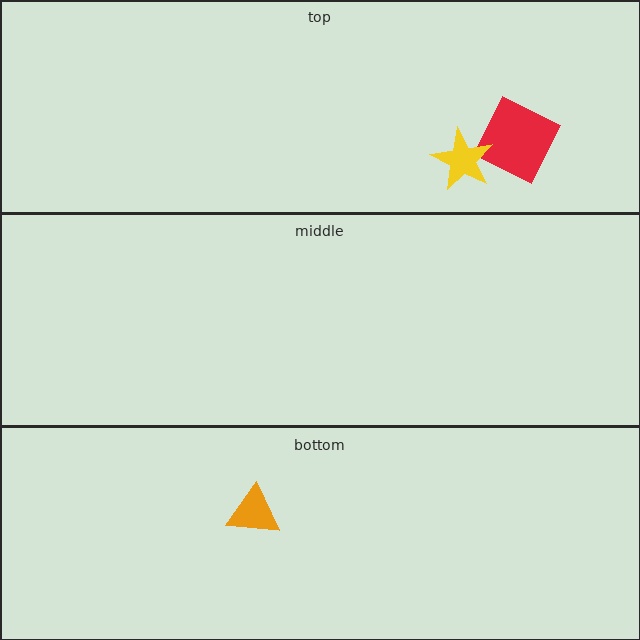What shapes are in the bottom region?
The orange triangle.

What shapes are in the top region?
The red square, the yellow star.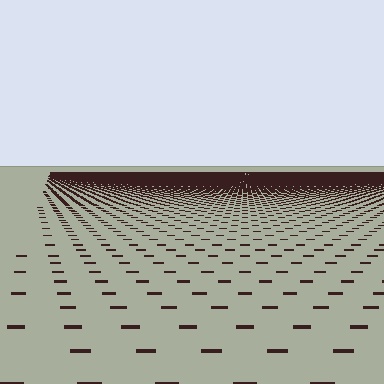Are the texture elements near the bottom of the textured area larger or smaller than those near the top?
Larger. Near the bottom, elements are closer to the viewer and appear at a bigger on-screen size.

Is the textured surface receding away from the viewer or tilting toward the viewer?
The surface is receding away from the viewer. Texture elements get smaller and denser toward the top.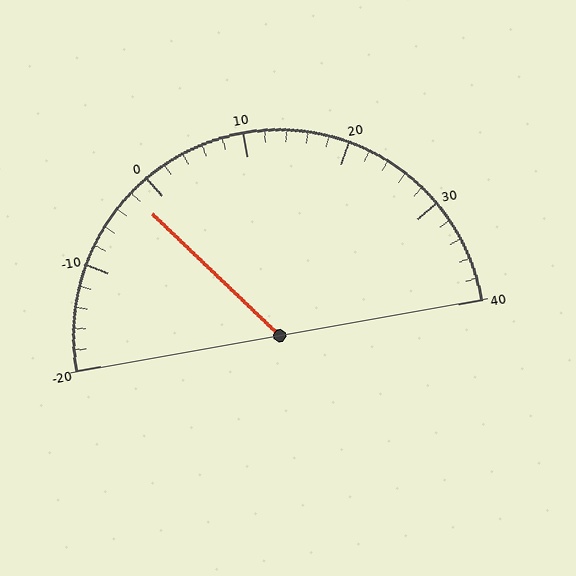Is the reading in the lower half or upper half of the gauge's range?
The reading is in the lower half of the range (-20 to 40).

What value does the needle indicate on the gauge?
The needle indicates approximately -2.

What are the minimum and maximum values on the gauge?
The gauge ranges from -20 to 40.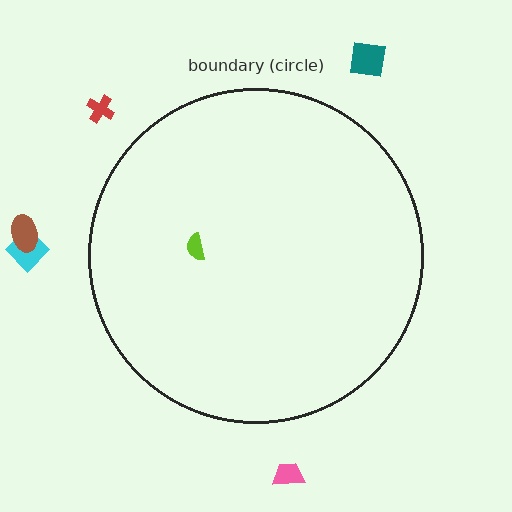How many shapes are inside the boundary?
1 inside, 5 outside.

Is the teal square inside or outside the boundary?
Outside.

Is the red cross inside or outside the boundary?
Outside.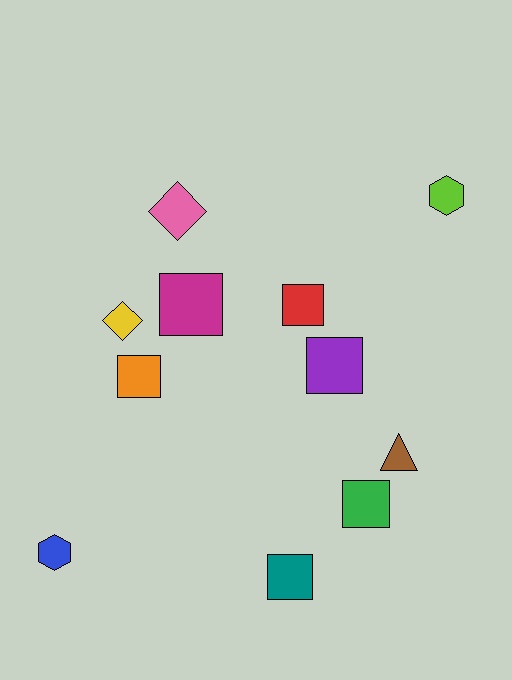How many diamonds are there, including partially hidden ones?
There are 2 diamonds.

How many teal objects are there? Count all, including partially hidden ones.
There is 1 teal object.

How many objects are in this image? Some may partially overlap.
There are 11 objects.